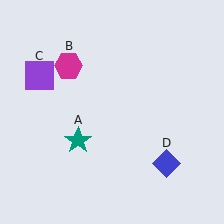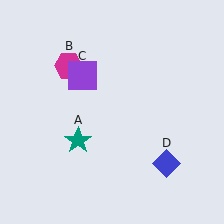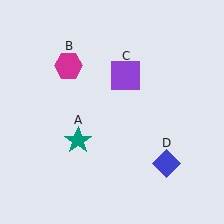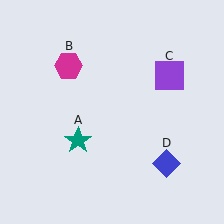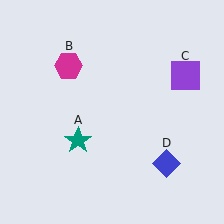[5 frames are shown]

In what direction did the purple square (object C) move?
The purple square (object C) moved right.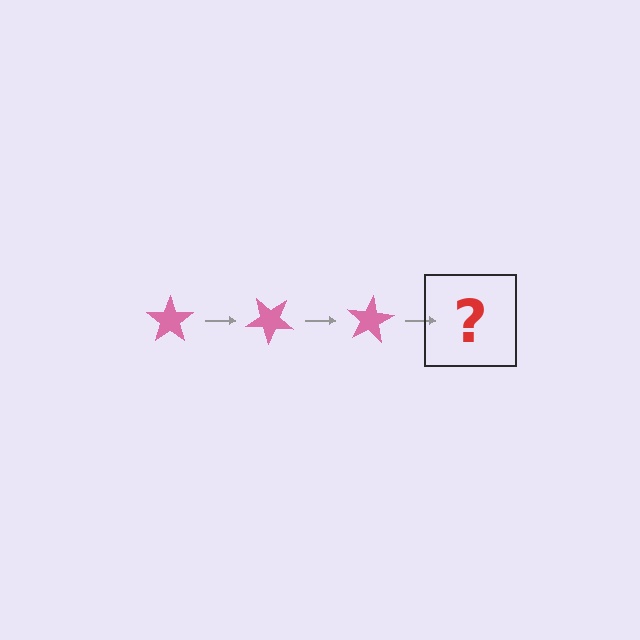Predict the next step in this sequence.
The next step is a pink star rotated 120 degrees.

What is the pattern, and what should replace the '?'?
The pattern is that the star rotates 40 degrees each step. The '?' should be a pink star rotated 120 degrees.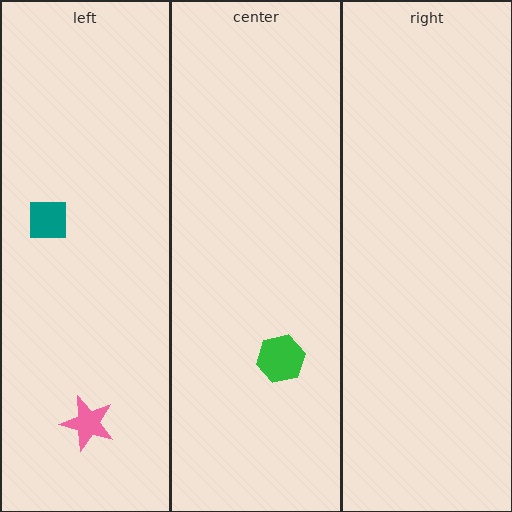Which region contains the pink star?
The left region.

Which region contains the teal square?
The left region.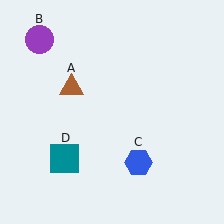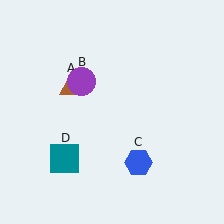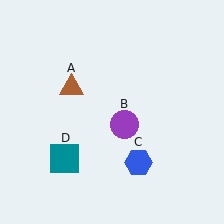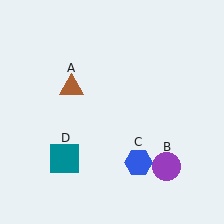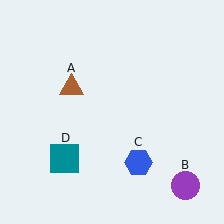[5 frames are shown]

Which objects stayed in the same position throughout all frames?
Brown triangle (object A) and blue hexagon (object C) and teal square (object D) remained stationary.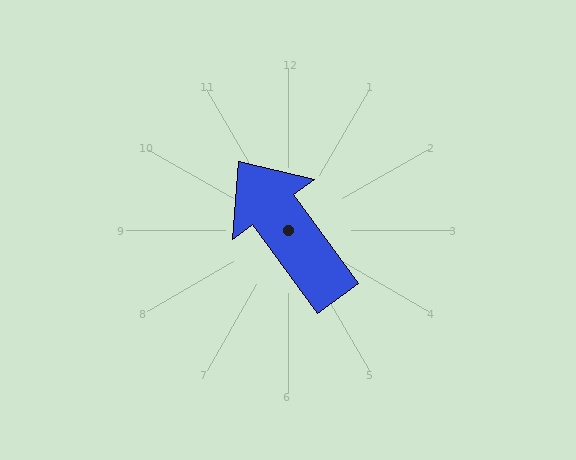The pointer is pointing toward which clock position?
Roughly 11 o'clock.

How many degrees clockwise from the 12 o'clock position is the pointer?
Approximately 324 degrees.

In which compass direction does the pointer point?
Northwest.